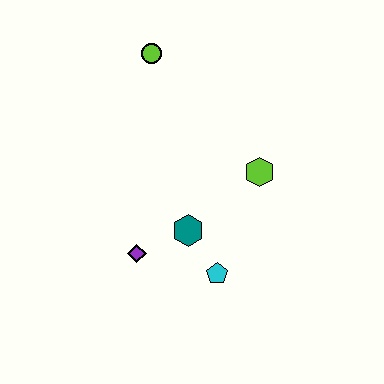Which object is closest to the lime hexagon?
The teal hexagon is closest to the lime hexagon.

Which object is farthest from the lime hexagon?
The lime circle is farthest from the lime hexagon.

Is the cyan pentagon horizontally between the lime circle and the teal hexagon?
No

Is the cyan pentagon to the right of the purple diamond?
Yes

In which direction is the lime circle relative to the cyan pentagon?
The lime circle is above the cyan pentagon.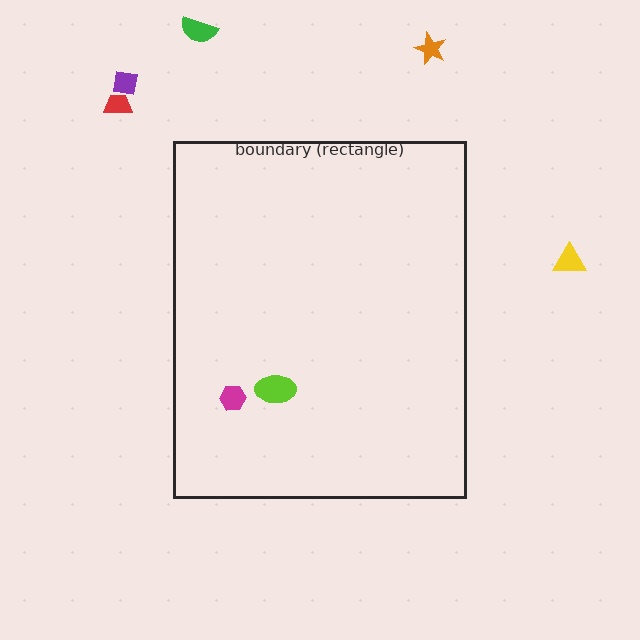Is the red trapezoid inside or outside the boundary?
Outside.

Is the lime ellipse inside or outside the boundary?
Inside.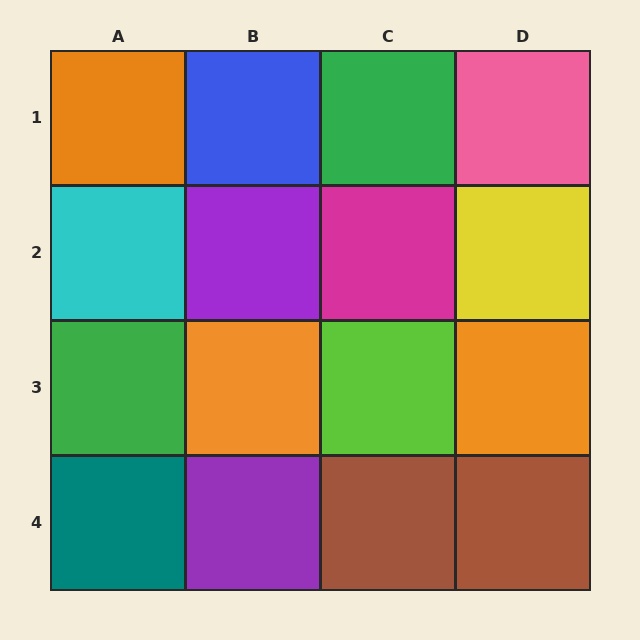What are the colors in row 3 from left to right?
Green, orange, lime, orange.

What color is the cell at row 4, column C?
Brown.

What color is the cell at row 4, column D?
Brown.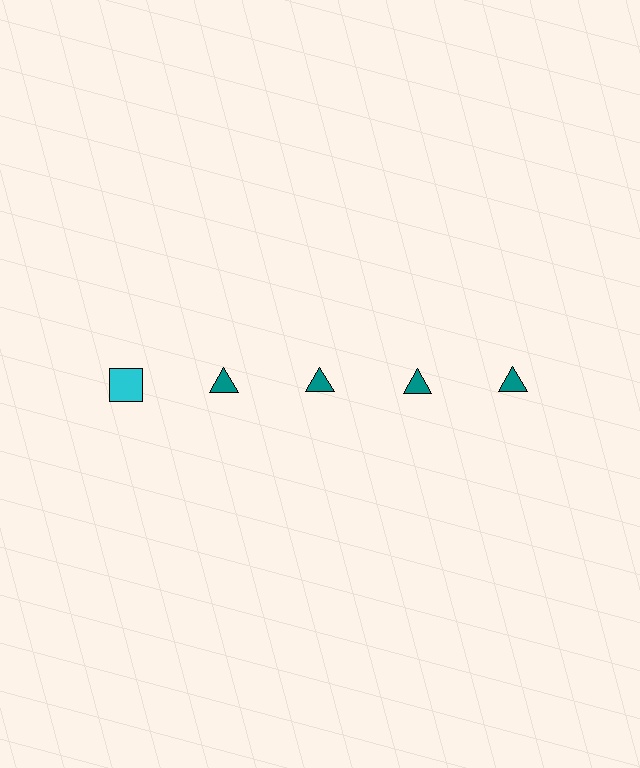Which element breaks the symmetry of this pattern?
The cyan square in the top row, leftmost column breaks the symmetry. All other shapes are teal triangles.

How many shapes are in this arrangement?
There are 5 shapes arranged in a grid pattern.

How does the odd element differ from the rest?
It differs in both color (cyan instead of teal) and shape (square instead of triangle).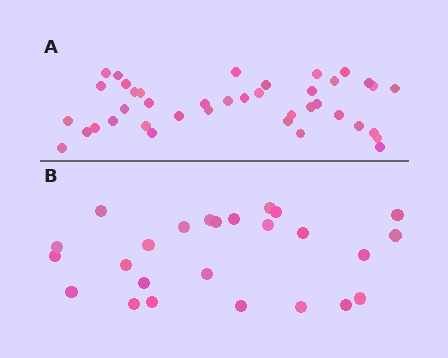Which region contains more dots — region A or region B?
Region A (the top region) has more dots.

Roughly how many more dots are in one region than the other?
Region A has approximately 15 more dots than region B.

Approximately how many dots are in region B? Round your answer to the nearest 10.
About 20 dots. (The exact count is 25, which rounds to 20.)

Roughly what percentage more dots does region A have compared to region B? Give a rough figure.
About 60% more.